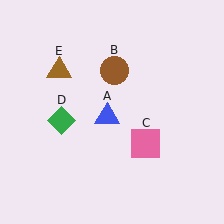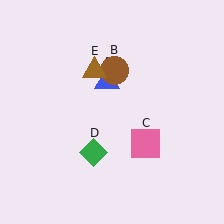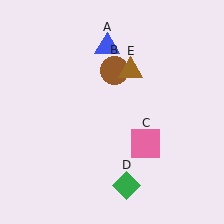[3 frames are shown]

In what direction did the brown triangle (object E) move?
The brown triangle (object E) moved right.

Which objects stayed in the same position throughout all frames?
Brown circle (object B) and pink square (object C) remained stationary.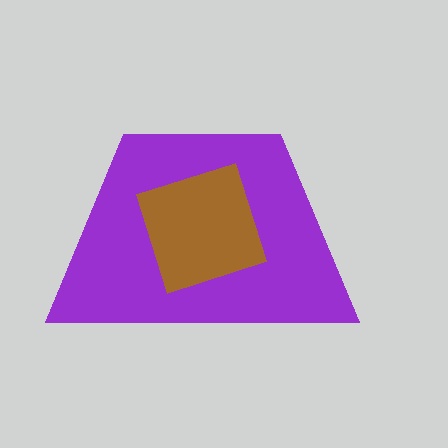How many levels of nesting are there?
2.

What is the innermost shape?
The brown square.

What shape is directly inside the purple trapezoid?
The brown square.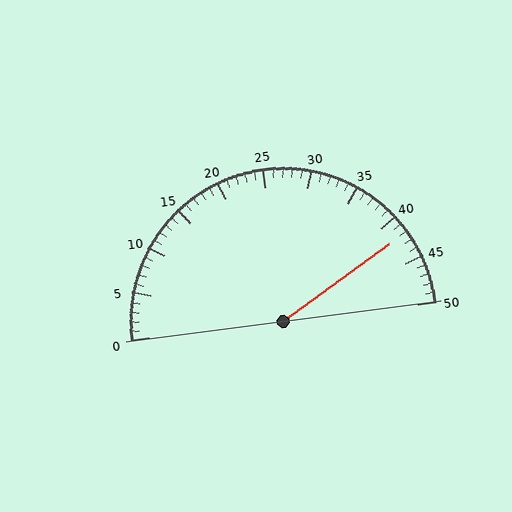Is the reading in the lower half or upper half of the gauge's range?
The reading is in the upper half of the range (0 to 50).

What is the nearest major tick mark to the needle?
The nearest major tick mark is 40.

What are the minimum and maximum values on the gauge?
The gauge ranges from 0 to 50.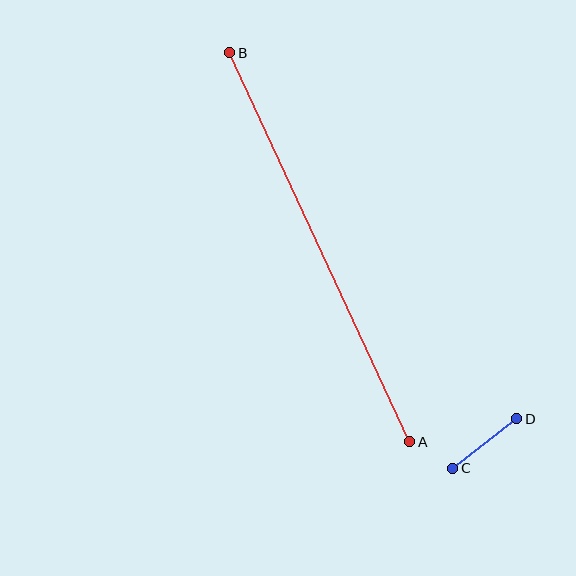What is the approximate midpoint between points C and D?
The midpoint is at approximately (485, 444) pixels.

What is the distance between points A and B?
The distance is approximately 429 pixels.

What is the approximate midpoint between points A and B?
The midpoint is at approximately (320, 247) pixels.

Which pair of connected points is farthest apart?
Points A and B are farthest apart.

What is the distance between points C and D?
The distance is approximately 81 pixels.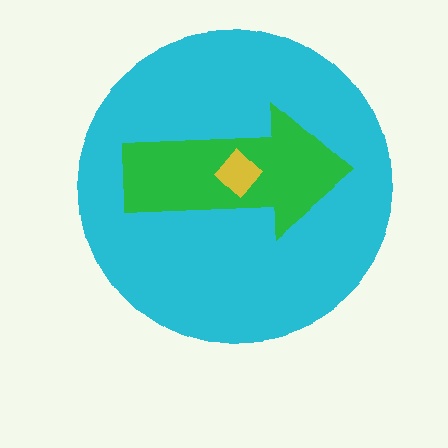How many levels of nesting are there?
3.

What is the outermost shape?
The cyan circle.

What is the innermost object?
The yellow diamond.